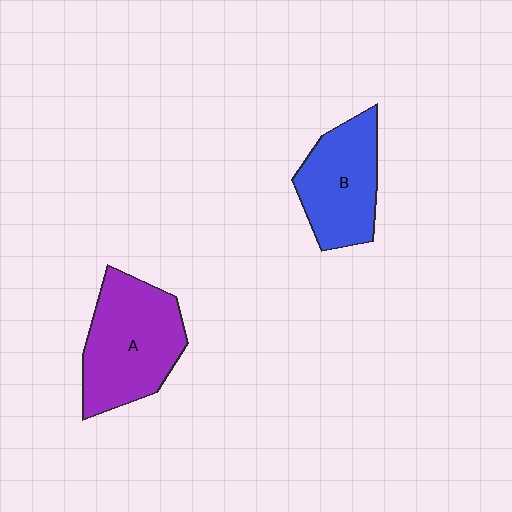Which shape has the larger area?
Shape A (purple).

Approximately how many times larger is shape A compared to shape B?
Approximately 1.3 times.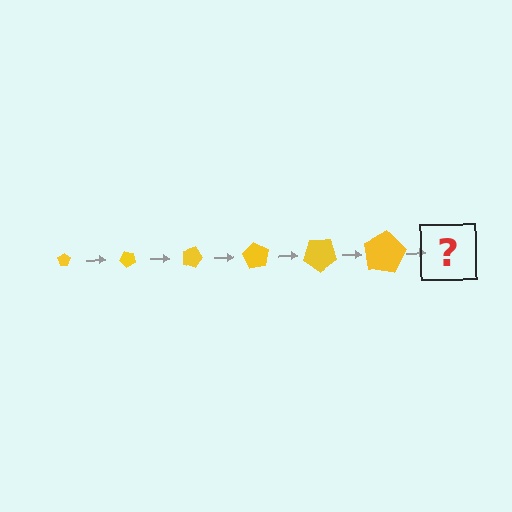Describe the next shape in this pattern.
It should be a pentagon, larger than the previous one and rotated 270 degrees from the start.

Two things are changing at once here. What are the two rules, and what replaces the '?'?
The two rules are that the pentagon grows larger each step and it rotates 45 degrees each step. The '?' should be a pentagon, larger than the previous one and rotated 270 degrees from the start.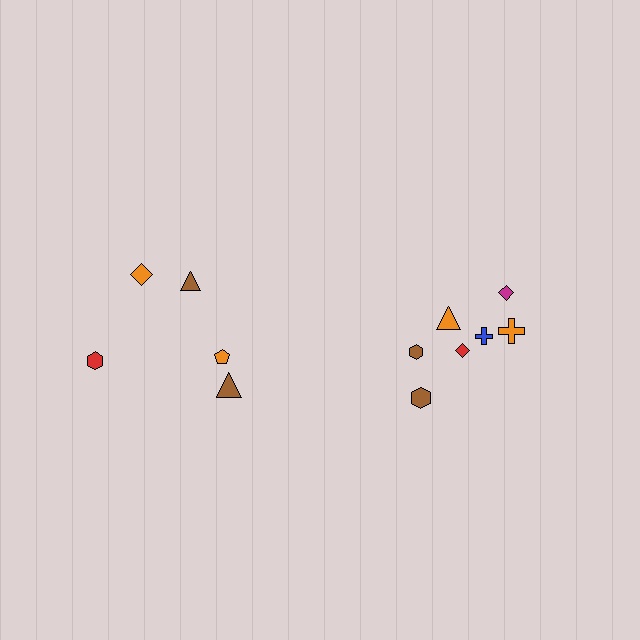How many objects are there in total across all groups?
There are 12 objects.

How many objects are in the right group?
There are 7 objects.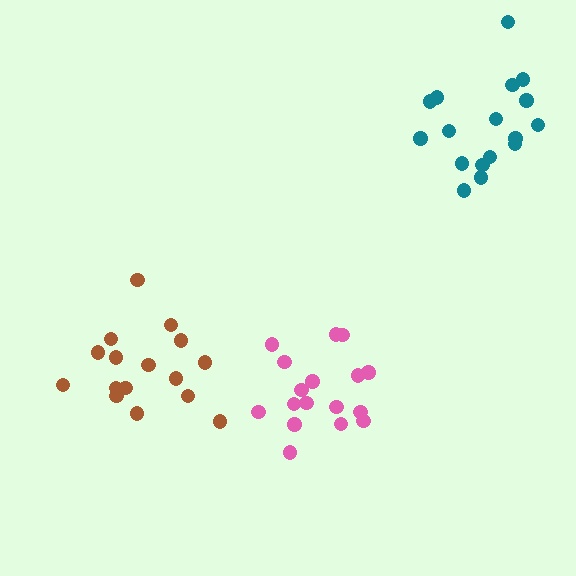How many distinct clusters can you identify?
There are 3 distinct clusters.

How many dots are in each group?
Group 1: 17 dots, Group 2: 17 dots, Group 3: 16 dots (50 total).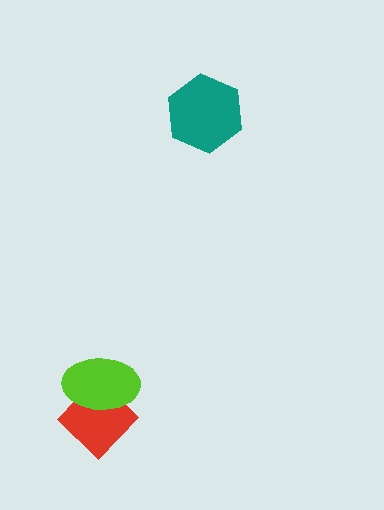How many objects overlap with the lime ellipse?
1 object overlaps with the lime ellipse.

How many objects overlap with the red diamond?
1 object overlaps with the red diamond.